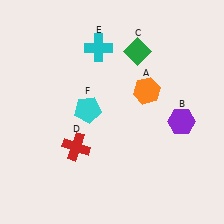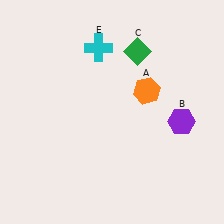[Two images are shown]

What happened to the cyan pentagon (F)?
The cyan pentagon (F) was removed in Image 2. It was in the top-left area of Image 1.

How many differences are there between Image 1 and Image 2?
There are 2 differences between the two images.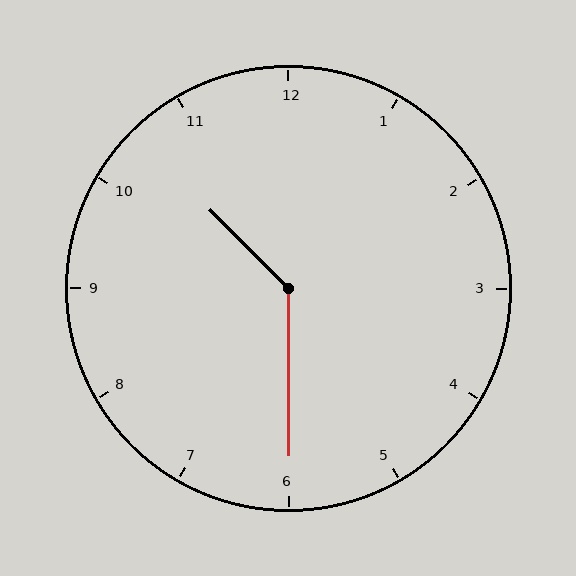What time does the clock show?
10:30.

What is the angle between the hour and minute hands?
Approximately 135 degrees.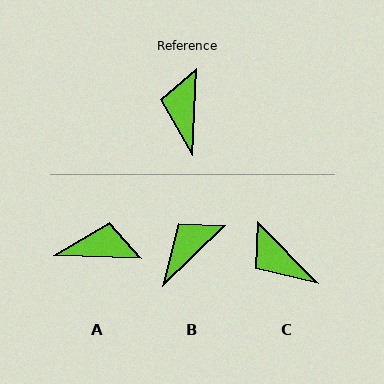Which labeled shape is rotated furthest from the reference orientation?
A, about 89 degrees away.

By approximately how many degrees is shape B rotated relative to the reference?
Approximately 43 degrees clockwise.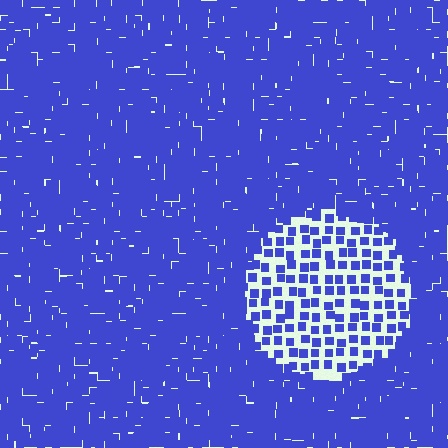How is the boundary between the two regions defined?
The boundary is defined by a change in element density (approximately 2.8x ratio). All elements are the same color, size, and shape.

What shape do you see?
I see a circle.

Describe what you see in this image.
The image contains small blue elements arranged at two different densities. A circle-shaped region is visible where the elements are less densely packed than the surrounding area.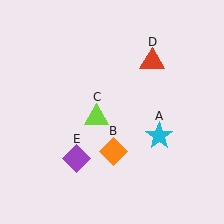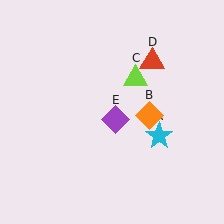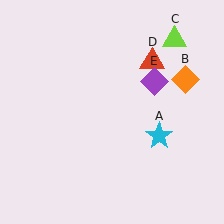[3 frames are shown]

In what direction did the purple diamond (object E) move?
The purple diamond (object E) moved up and to the right.